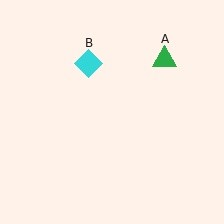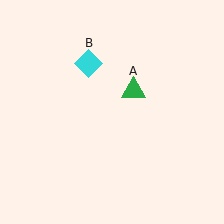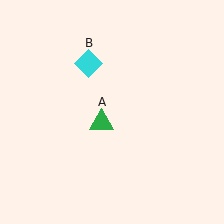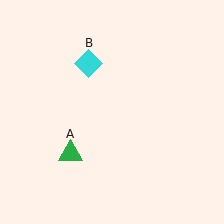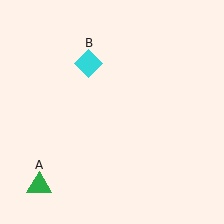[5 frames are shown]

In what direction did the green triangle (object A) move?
The green triangle (object A) moved down and to the left.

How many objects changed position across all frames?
1 object changed position: green triangle (object A).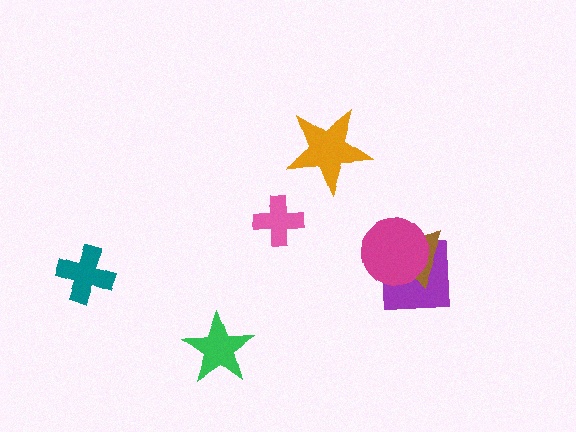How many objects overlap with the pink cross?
0 objects overlap with the pink cross.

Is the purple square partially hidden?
Yes, it is partially covered by another shape.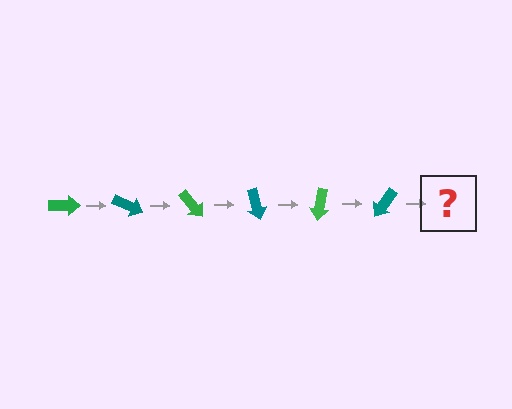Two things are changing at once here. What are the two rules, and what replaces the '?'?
The two rules are that it rotates 25 degrees each step and the color cycles through green and teal. The '?' should be a green arrow, rotated 150 degrees from the start.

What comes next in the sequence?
The next element should be a green arrow, rotated 150 degrees from the start.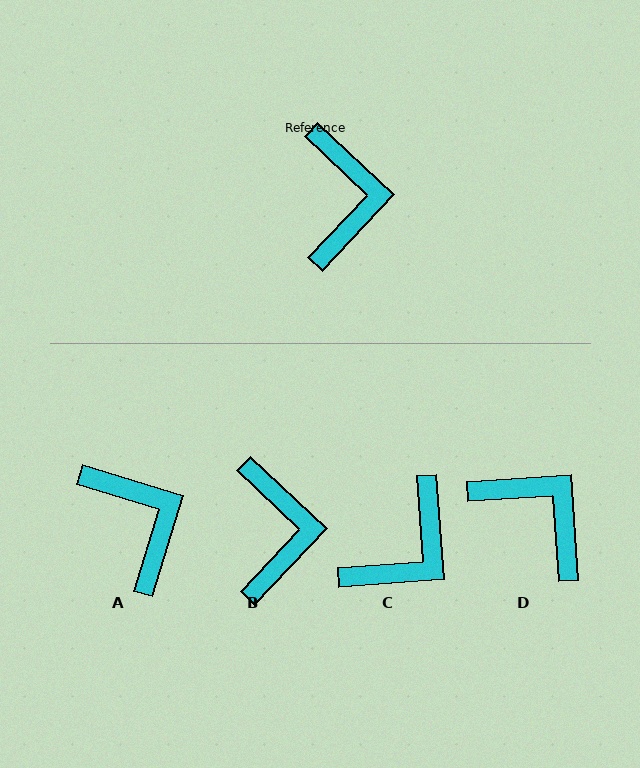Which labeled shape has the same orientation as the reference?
B.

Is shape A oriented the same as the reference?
No, it is off by about 26 degrees.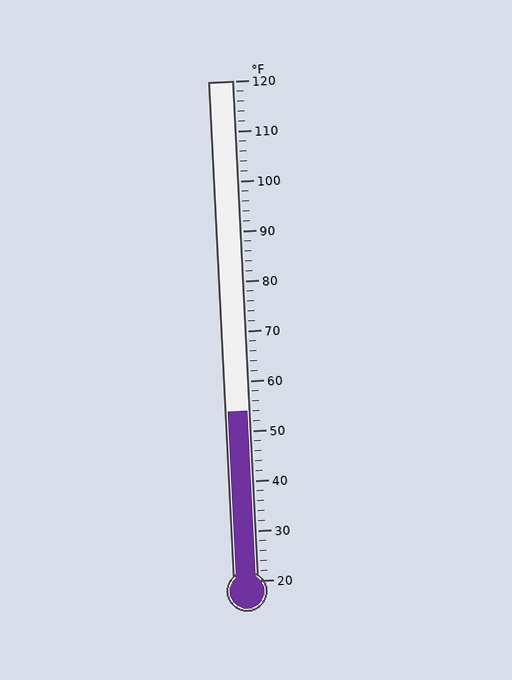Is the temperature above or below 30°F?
The temperature is above 30°F.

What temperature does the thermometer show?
The thermometer shows approximately 54°F.